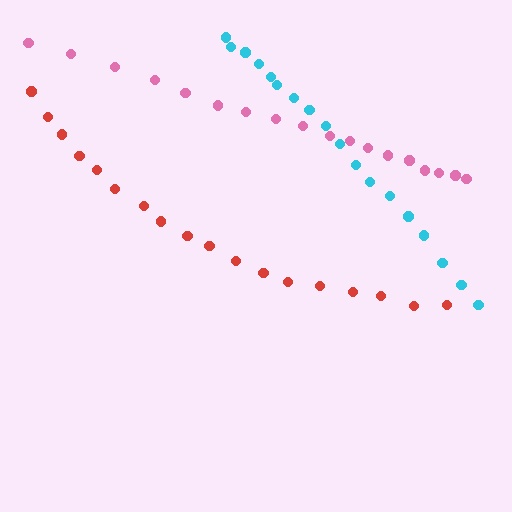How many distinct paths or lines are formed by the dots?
There are 3 distinct paths.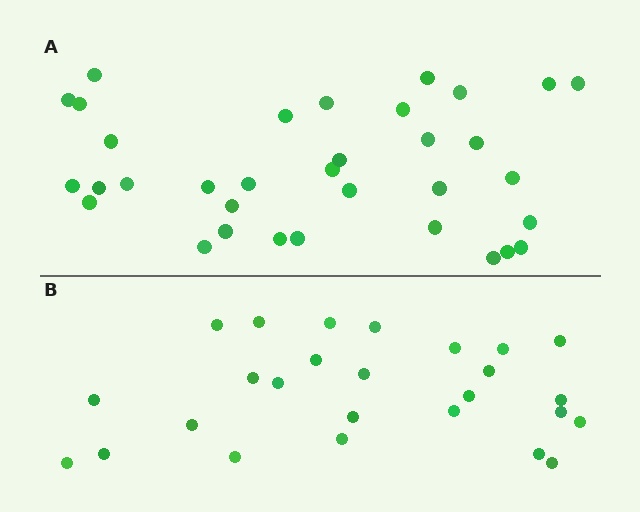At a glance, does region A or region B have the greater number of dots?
Region A (the top region) has more dots.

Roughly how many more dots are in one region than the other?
Region A has roughly 8 or so more dots than region B.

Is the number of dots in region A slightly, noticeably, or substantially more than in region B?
Region A has noticeably more, but not dramatically so. The ratio is roughly 1.3 to 1.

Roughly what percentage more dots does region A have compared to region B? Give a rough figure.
About 30% more.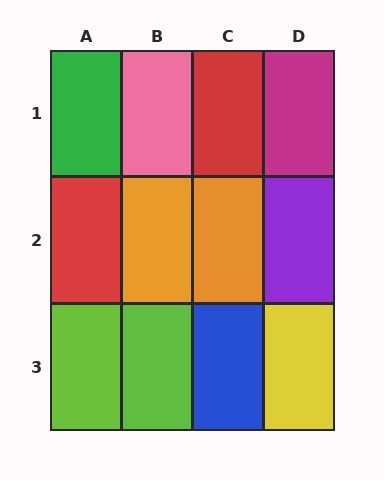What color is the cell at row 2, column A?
Red.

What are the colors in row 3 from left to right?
Lime, lime, blue, yellow.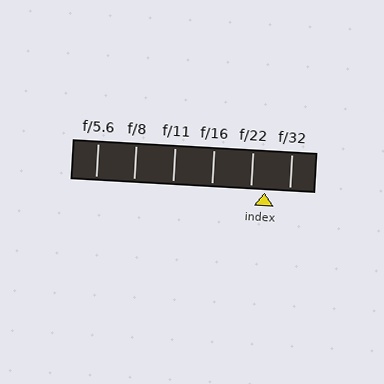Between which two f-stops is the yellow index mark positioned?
The index mark is between f/22 and f/32.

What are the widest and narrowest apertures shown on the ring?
The widest aperture shown is f/5.6 and the narrowest is f/32.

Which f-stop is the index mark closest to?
The index mark is closest to f/22.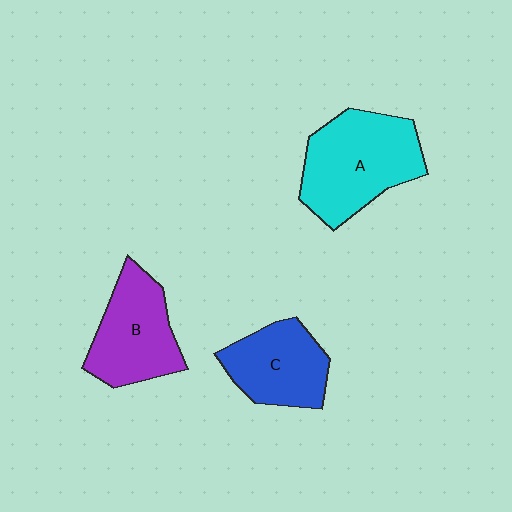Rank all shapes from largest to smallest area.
From largest to smallest: A (cyan), B (purple), C (blue).